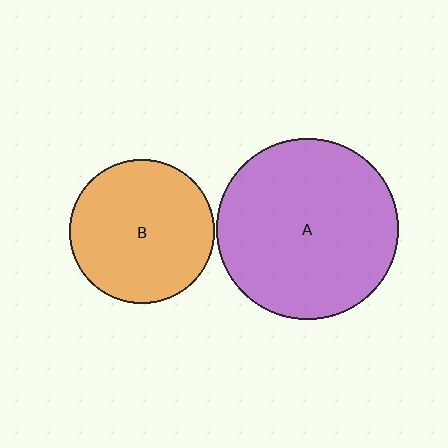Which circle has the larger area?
Circle A (purple).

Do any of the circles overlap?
No, none of the circles overlap.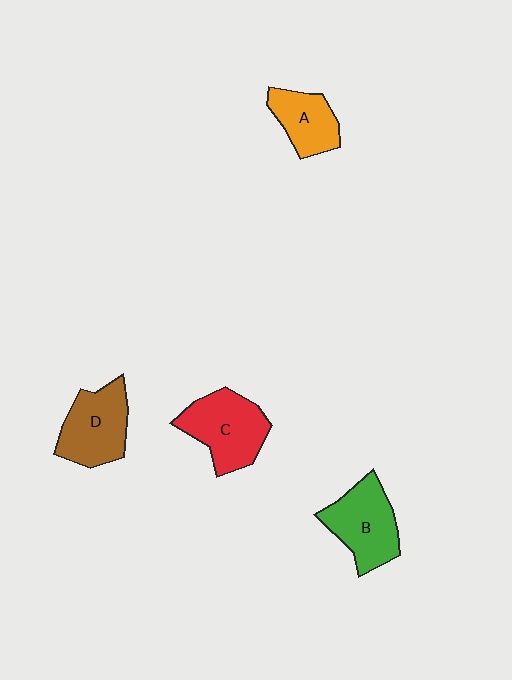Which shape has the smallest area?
Shape A (orange).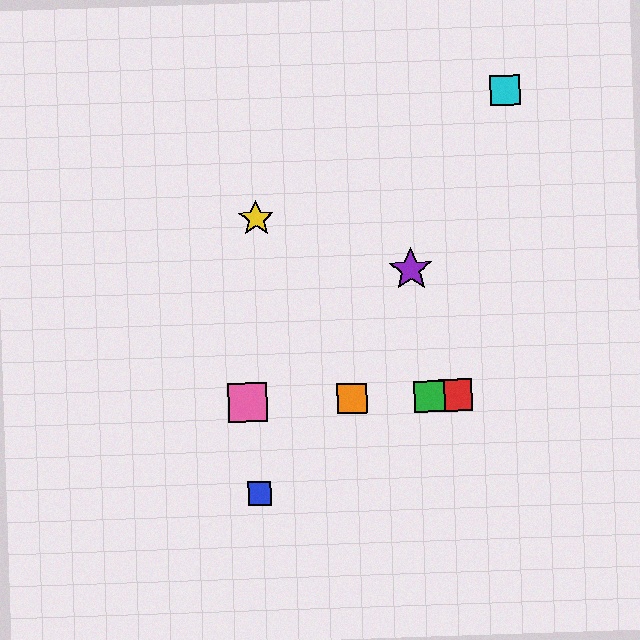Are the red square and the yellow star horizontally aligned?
No, the red square is at y≈395 and the yellow star is at y≈219.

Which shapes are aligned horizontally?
The red square, the green square, the orange square, the pink square are aligned horizontally.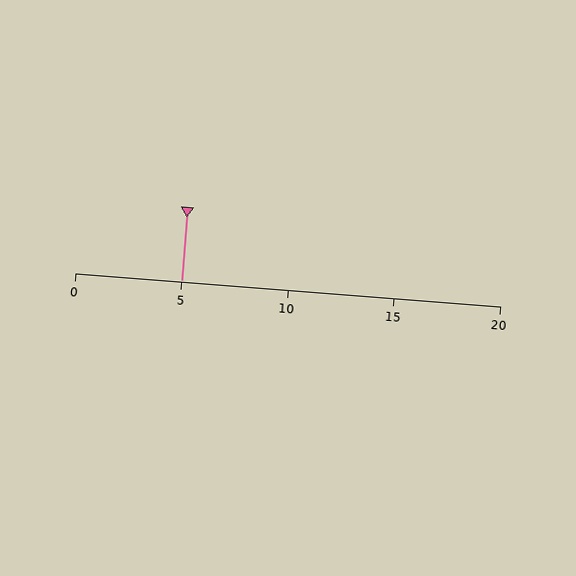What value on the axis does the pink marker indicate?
The marker indicates approximately 5.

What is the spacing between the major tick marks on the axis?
The major ticks are spaced 5 apart.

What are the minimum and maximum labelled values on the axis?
The axis runs from 0 to 20.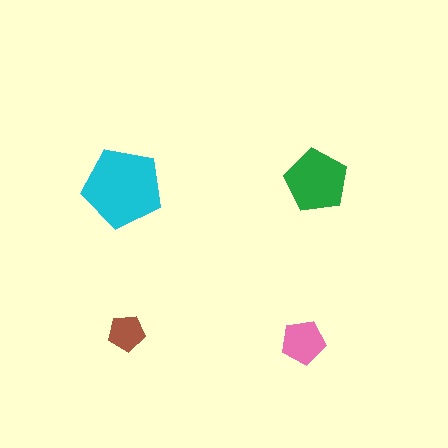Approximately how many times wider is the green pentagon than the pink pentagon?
About 1.5 times wider.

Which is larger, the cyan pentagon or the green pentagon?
The cyan one.